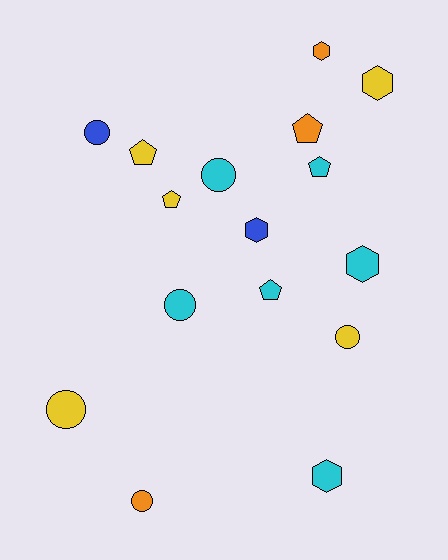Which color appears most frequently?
Cyan, with 6 objects.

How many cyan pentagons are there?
There are 2 cyan pentagons.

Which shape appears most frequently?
Circle, with 6 objects.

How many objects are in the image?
There are 16 objects.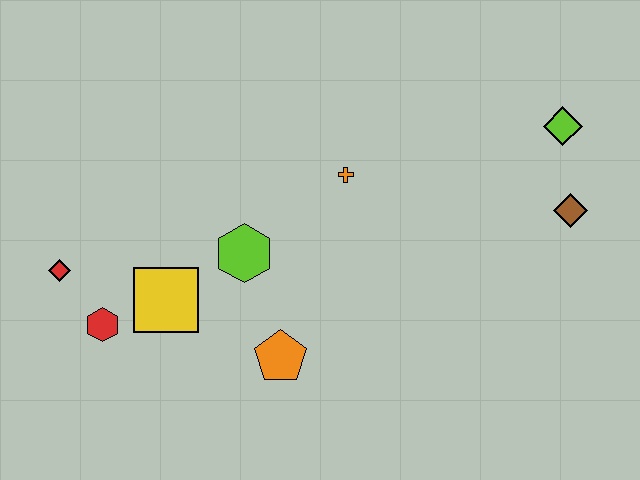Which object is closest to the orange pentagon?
The lime hexagon is closest to the orange pentagon.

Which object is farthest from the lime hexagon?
The lime diamond is farthest from the lime hexagon.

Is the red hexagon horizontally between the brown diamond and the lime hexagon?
No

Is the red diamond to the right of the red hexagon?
No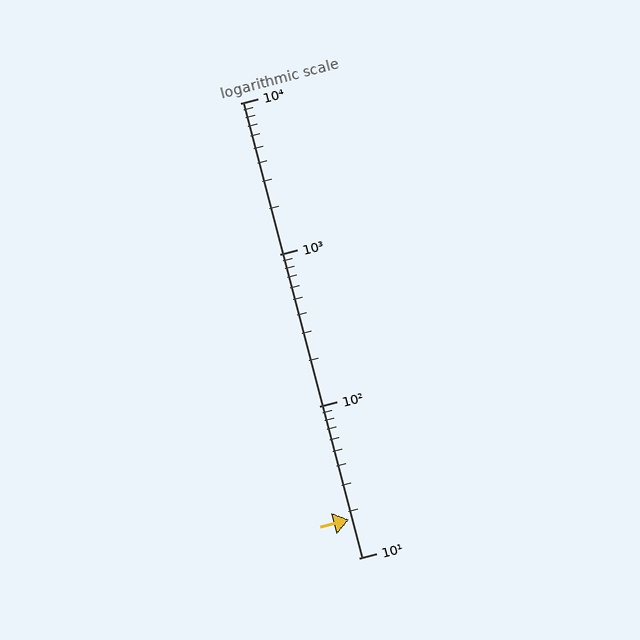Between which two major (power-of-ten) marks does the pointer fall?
The pointer is between 10 and 100.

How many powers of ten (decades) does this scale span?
The scale spans 3 decades, from 10 to 10000.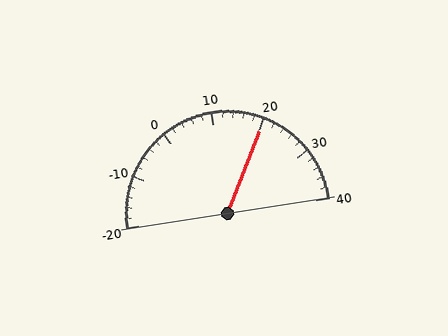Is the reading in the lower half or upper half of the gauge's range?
The reading is in the upper half of the range (-20 to 40).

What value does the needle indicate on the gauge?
The needle indicates approximately 20.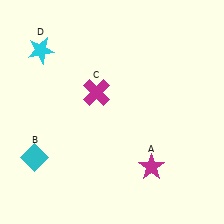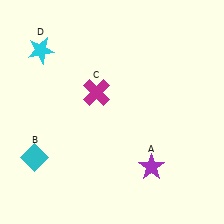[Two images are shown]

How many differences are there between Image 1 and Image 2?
There is 1 difference between the two images.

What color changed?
The star (A) changed from magenta in Image 1 to purple in Image 2.